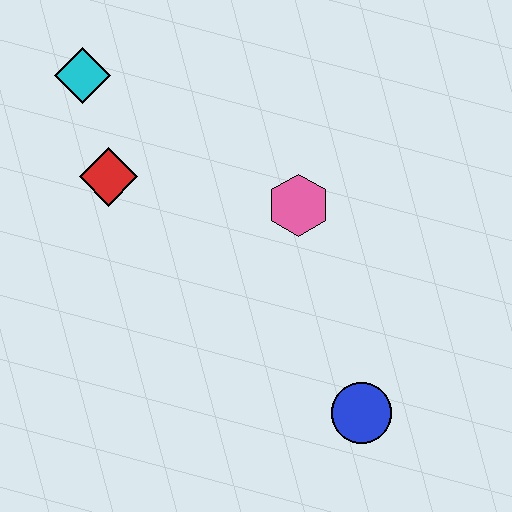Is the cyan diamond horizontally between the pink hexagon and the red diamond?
No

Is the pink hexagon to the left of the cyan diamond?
No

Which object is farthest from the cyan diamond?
The blue circle is farthest from the cyan diamond.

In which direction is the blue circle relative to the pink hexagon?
The blue circle is below the pink hexagon.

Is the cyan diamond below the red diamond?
No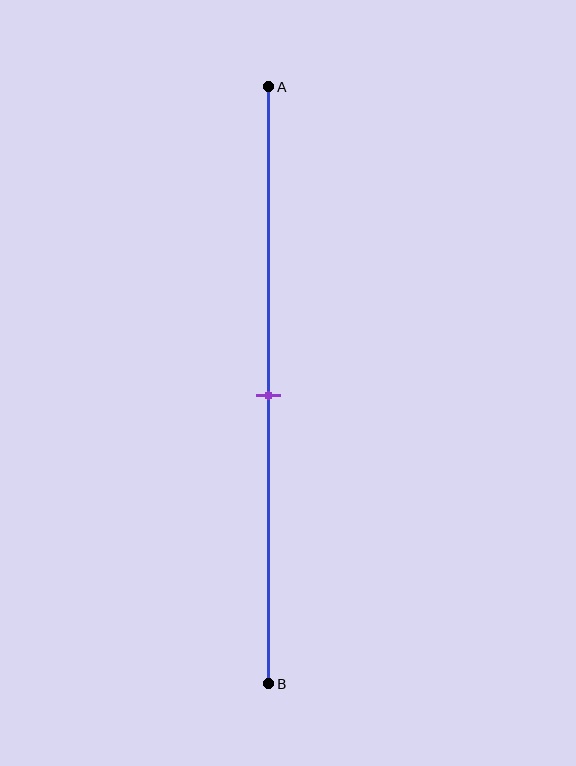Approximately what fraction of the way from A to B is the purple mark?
The purple mark is approximately 50% of the way from A to B.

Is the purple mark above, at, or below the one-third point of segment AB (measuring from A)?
The purple mark is below the one-third point of segment AB.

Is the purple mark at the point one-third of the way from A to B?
No, the mark is at about 50% from A, not at the 33% one-third point.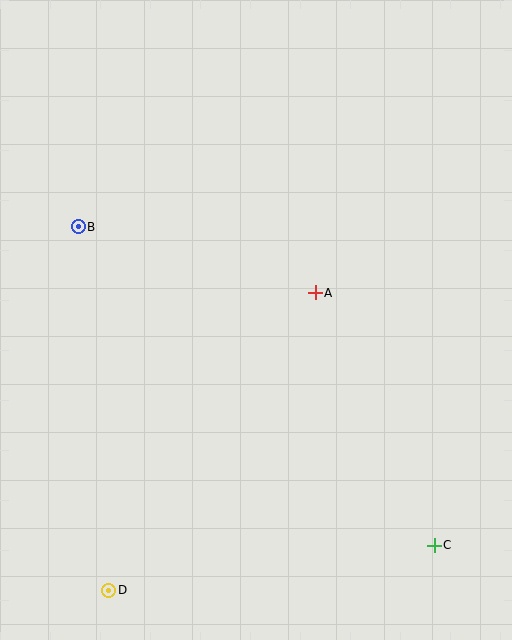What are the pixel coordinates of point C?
Point C is at (434, 545).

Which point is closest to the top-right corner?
Point A is closest to the top-right corner.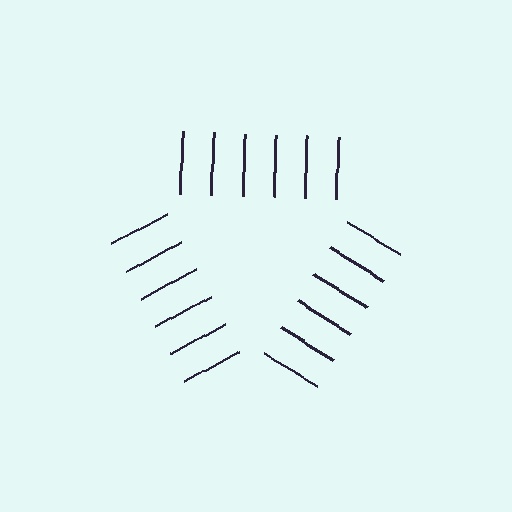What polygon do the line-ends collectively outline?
An illusory triangle — the line segments terminate on its edges but no continuous stroke is drawn.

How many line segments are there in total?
18 — 6 along each of the 3 edges.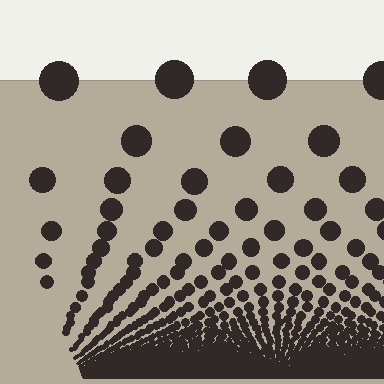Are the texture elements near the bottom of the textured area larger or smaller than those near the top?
Smaller. The gradient is inverted — elements near the bottom are smaller and denser.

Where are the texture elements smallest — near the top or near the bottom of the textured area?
Near the bottom.